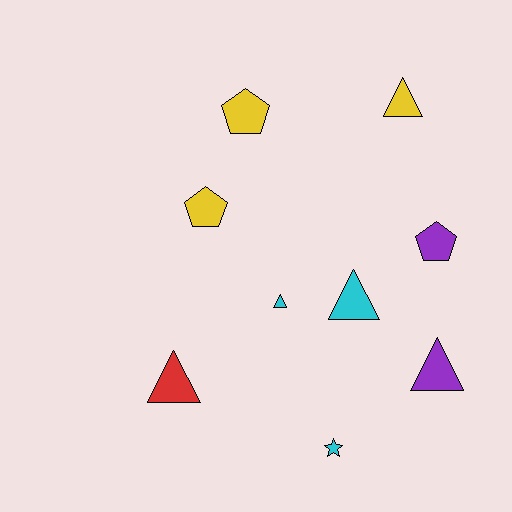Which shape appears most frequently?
Triangle, with 5 objects.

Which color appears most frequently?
Cyan, with 3 objects.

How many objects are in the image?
There are 9 objects.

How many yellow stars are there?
There are no yellow stars.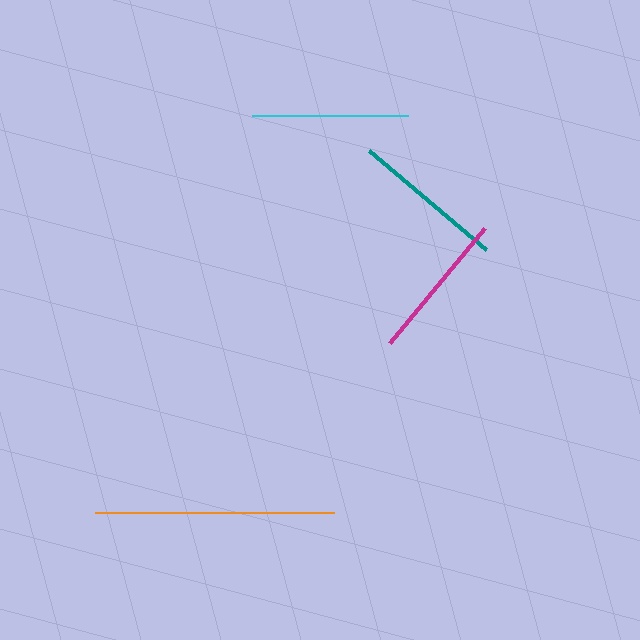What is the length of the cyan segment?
The cyan segment is approximately 156 pixels long.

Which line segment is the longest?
The orange line is the longest at approximately 240 pixels.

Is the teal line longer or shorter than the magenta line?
The teal line is longer than the magenta line.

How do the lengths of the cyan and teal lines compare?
The cyan and teal lines are approximately the same length.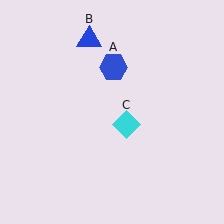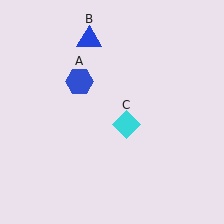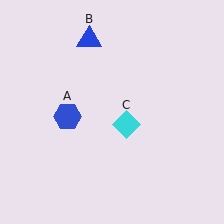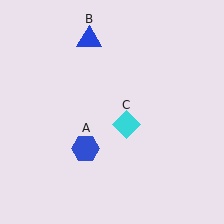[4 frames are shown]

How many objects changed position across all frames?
1 object changed position: blue hexagon (object A).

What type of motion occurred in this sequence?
The blue hexagon (object A) rotated counterclockwise around the center of the scene.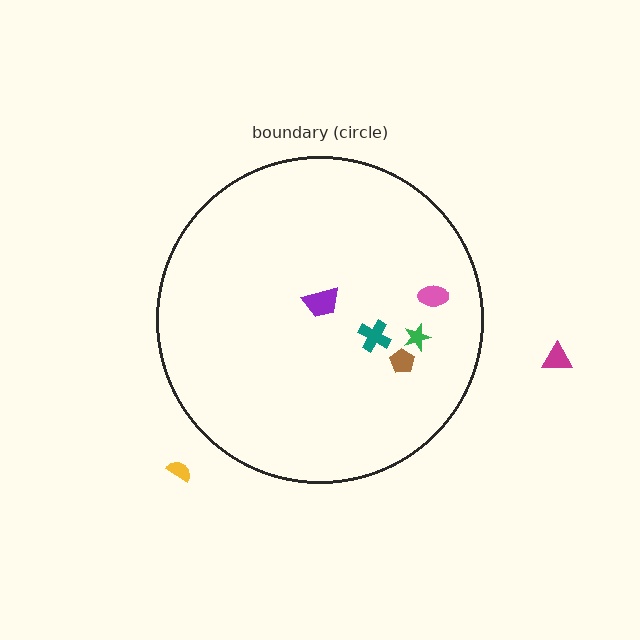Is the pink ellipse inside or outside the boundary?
Inside.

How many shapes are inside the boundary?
5 inside, 2 outside.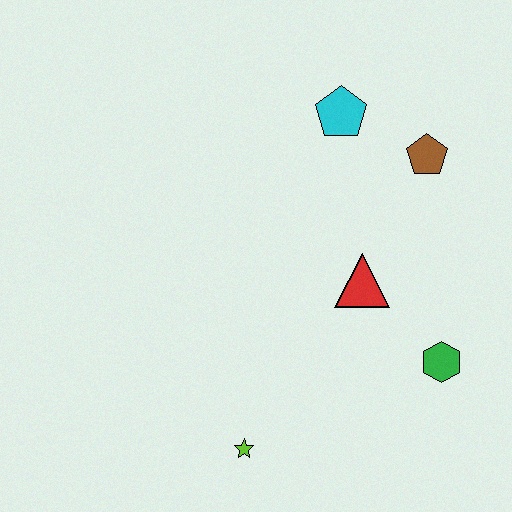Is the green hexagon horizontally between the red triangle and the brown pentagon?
No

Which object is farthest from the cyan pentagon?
The lime star is farthest from the cyan pentagon.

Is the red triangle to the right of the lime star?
Yes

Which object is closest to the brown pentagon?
The cyan pentagon is closest to the brown pentagon.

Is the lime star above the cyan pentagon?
No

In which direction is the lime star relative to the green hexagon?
The lime star is to the left of the green hexagon.